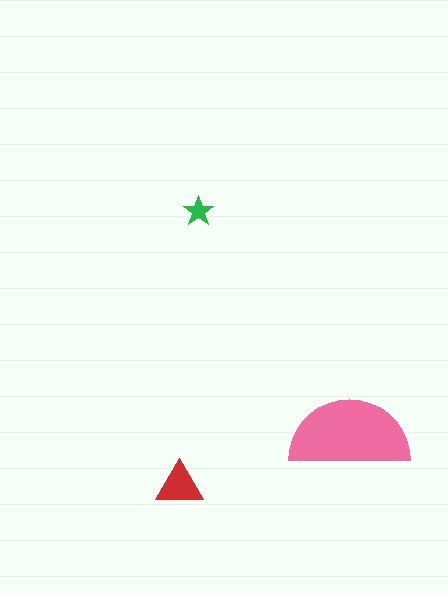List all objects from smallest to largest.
The green star, the red triangle, the pink semicircle.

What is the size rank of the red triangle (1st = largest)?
2nd.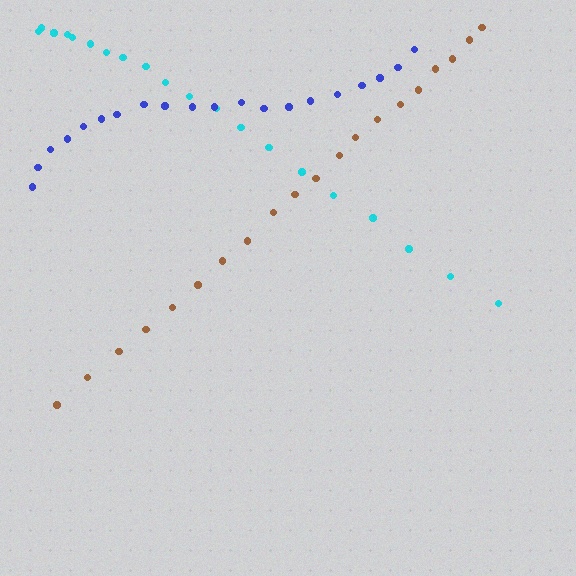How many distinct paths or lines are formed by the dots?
There are 3 distinct paths.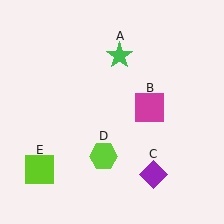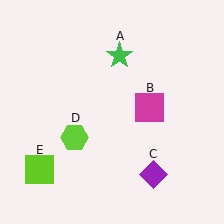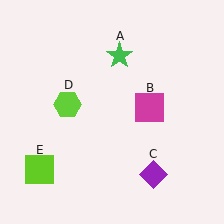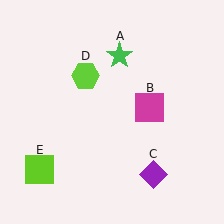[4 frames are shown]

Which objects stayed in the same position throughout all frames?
Green star (object A) and magenta square (object B) and purple diamond (object C) and lime square (object E) remained stationary.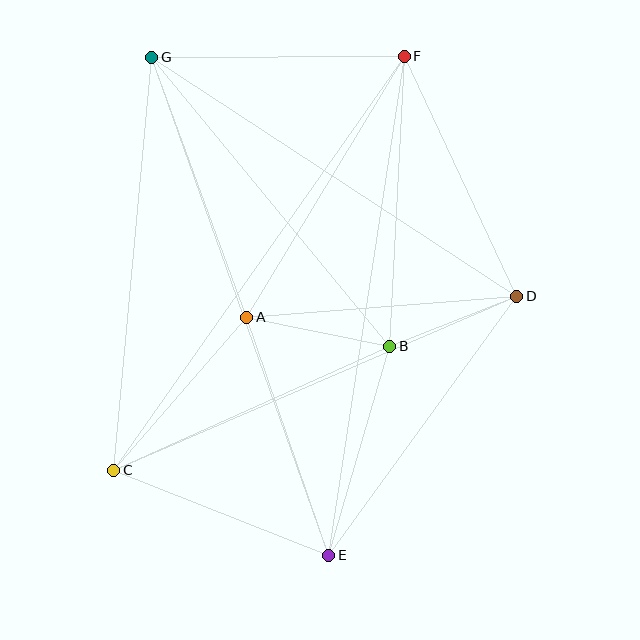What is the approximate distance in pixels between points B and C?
The distance between B and C is approximately 302 pixels.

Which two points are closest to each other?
Points B and D are closest to each other.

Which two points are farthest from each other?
Points E and G are farthest from each other.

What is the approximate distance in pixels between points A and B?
The distance between A and B is approximately 146 pixels.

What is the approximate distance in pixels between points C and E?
The distance between C and E is approximately 231 pixels.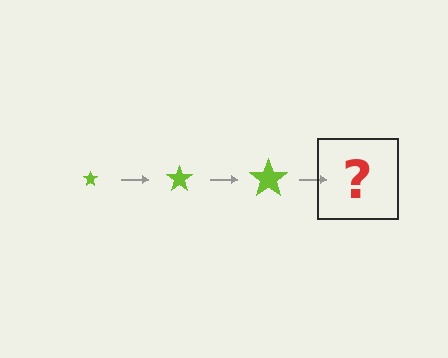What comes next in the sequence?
The next element should be a lime star, larger than the previous one.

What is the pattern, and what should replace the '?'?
The pattern is that the star gets progressively larger each step. The '?' should be a lime star, larger than the previous one.